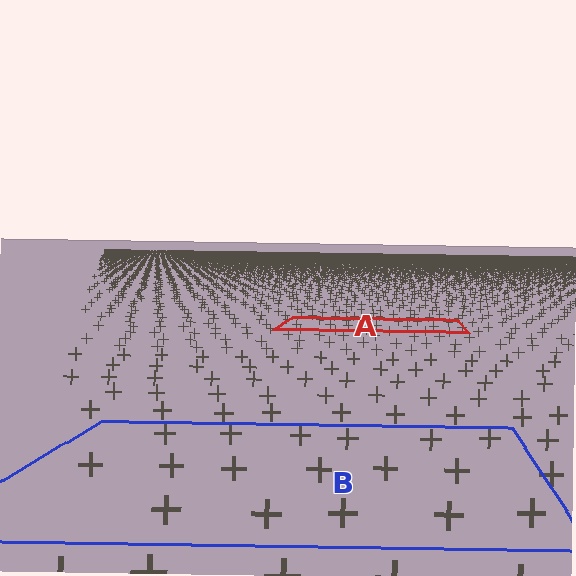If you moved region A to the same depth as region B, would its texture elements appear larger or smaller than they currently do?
They would appear larger. At a closer depth, the same texture elements are projected at a bigger on-screen size.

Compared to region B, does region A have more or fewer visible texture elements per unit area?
Region A has more texture elements per unit area — they are packed more densely because it is farther away.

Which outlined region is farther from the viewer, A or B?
Region A is farther from the viewer — the texture elements inside it appear smaller and more densely packed.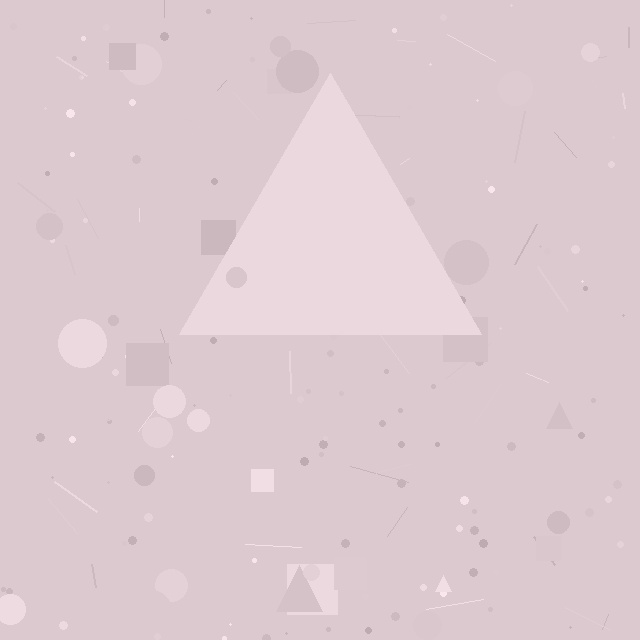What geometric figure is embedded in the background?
A triangle is embedded in the background.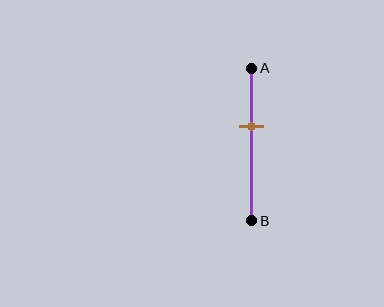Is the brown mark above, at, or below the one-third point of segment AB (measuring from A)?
The brown mark is below the one-third point of segment AB.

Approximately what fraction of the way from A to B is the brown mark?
The brown mark is approximately 40% of the way from A to B.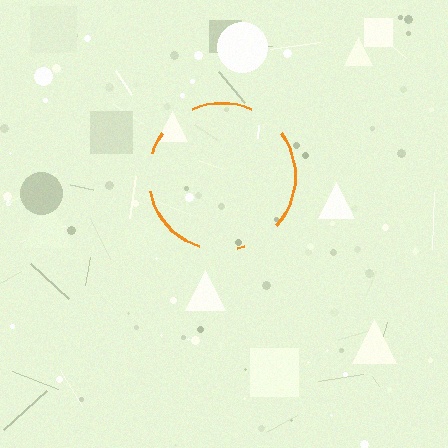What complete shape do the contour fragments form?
The contour fragments form a circle.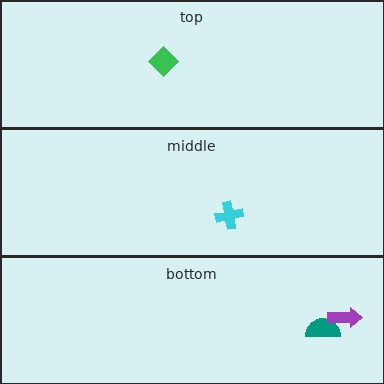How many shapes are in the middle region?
1.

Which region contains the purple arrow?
The bottom region.